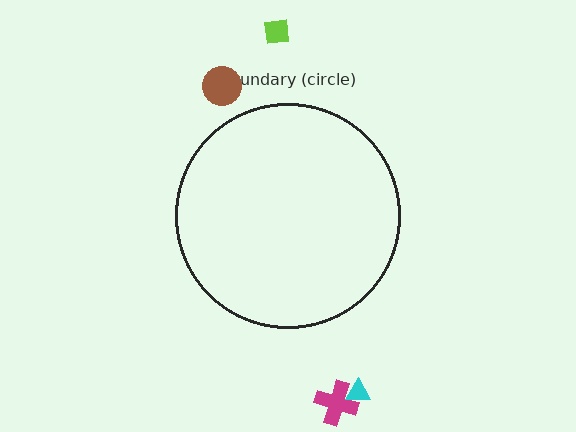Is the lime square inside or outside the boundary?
Outside.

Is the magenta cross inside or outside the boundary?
Outside.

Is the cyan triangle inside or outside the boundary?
Outside.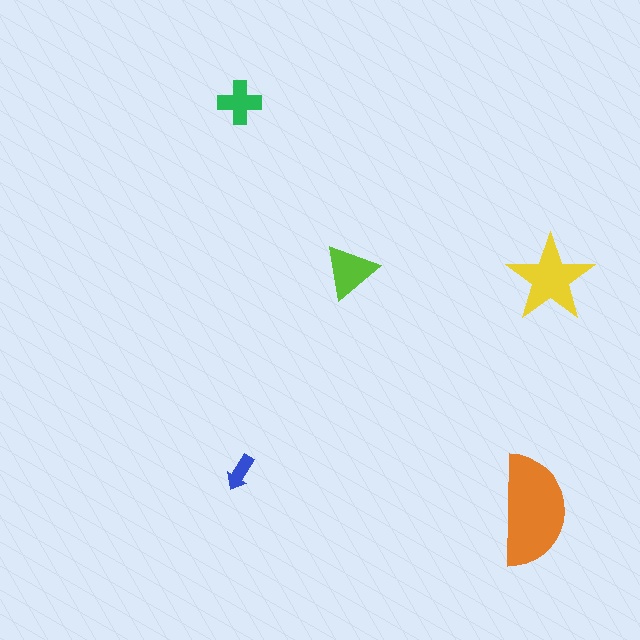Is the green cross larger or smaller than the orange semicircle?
Smaller.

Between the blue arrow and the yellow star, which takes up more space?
The yellow star.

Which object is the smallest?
The blue arrow.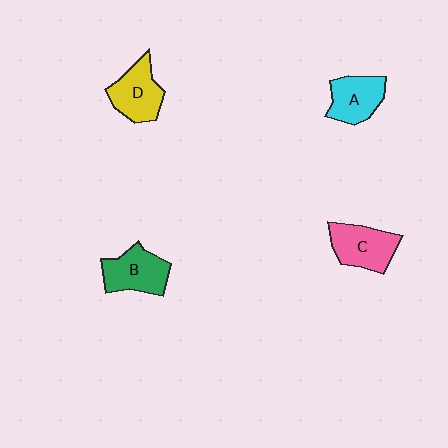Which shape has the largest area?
Shape C (pink).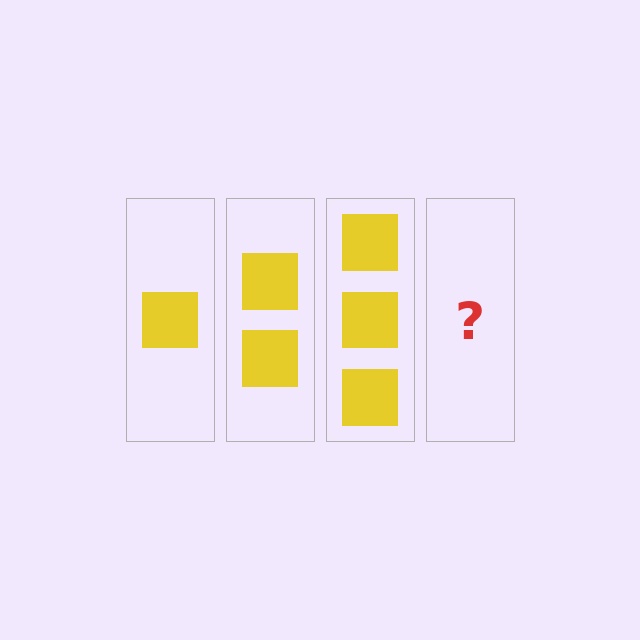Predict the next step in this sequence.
The next step is 4 squares.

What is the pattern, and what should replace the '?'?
The pattern is that each step adds one more square. The '?' should be 4 squares.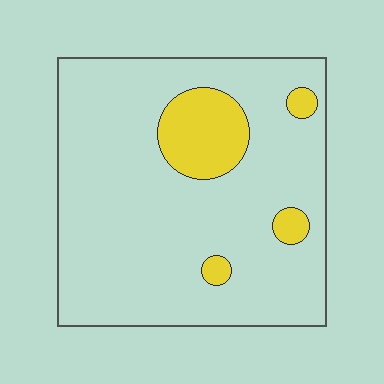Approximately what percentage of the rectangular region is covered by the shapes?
Approximately 15%.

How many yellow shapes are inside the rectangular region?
4.